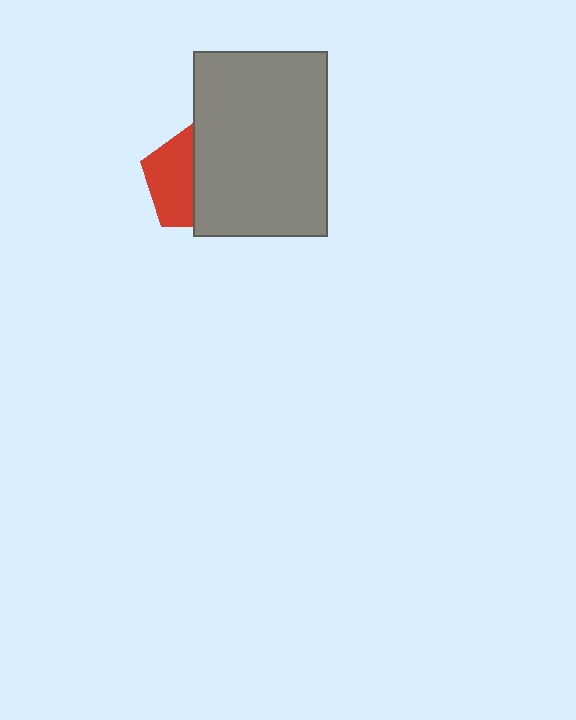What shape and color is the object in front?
The object in front is a gray rectangle.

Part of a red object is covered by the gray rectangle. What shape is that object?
It is a pentagon.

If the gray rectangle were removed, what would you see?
You would see the complete red pentagon.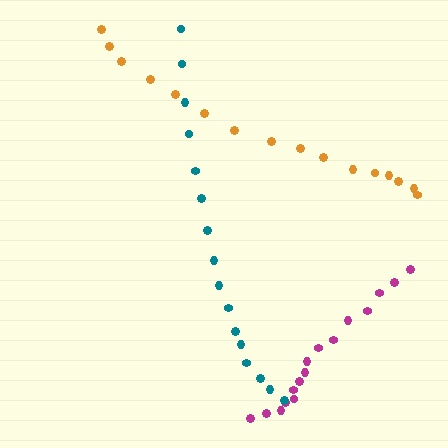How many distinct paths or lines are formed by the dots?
There are 3 distinct paths.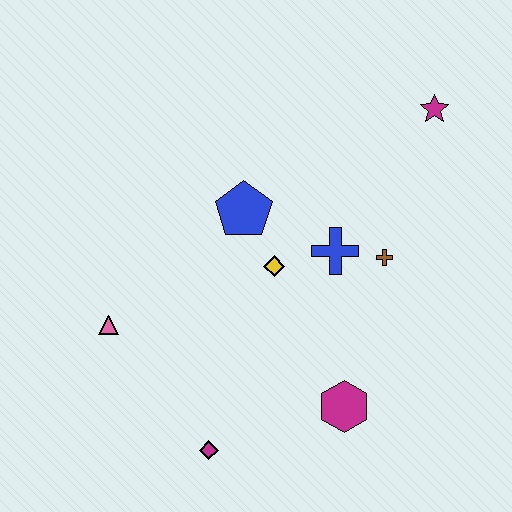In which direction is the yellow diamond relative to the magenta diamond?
The yellow diamond is above the magenta diamond.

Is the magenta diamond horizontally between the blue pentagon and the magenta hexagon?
No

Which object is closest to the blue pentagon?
The yellow diamond is closest to the blue pentagon.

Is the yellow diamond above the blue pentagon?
No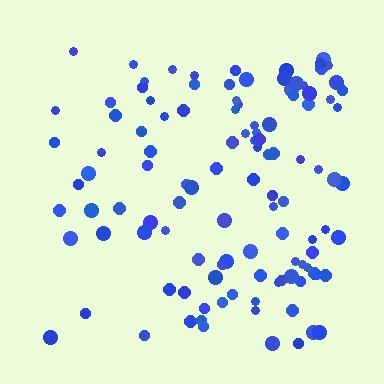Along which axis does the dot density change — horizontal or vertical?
Horizontal.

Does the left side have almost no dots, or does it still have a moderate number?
Still a moderate number, just noticeably fewer than the right.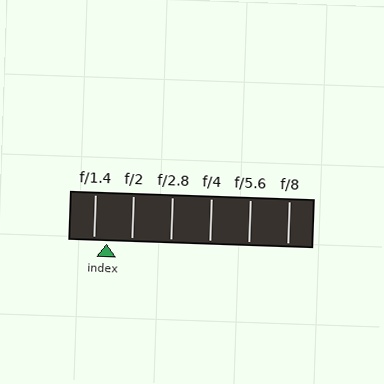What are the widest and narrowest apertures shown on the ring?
The widest aperture shown is f/1.4 and the narrowest is f/8.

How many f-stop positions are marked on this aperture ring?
There are 6 f-stop positions marked.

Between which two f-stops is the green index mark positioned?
The index mark is between f/1.4 and f/2.